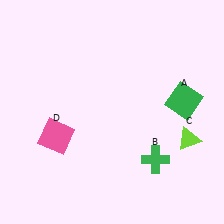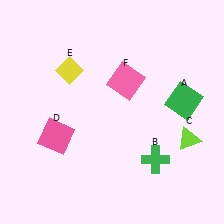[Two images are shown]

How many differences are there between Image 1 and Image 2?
There are 2 differences between the two images.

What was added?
A yellow diamond (E), a pink square (F) were added in Image 2.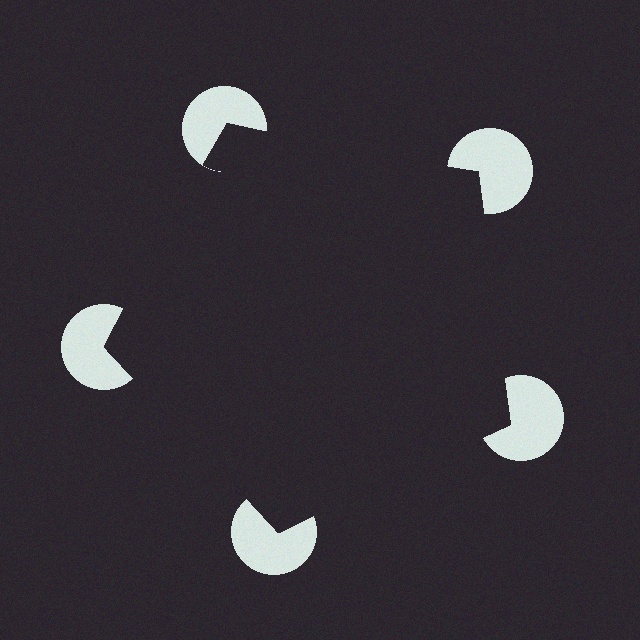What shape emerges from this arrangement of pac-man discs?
An illusory pentagon — its edges are inferred from the aligned wedge cuts in the pac-man discs, not physically drawn.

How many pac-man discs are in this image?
There are 5 — one at each vertex of the illusory pentagon.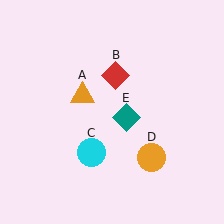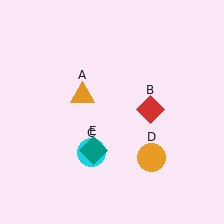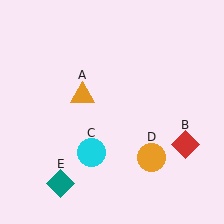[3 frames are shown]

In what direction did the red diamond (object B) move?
The red diamond (object B) moved down and to the right.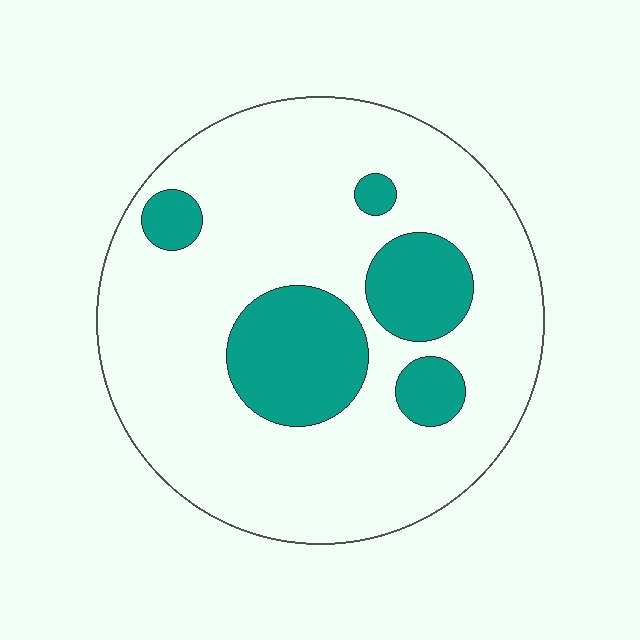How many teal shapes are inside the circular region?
5.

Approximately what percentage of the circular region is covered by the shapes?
Approximately 20%.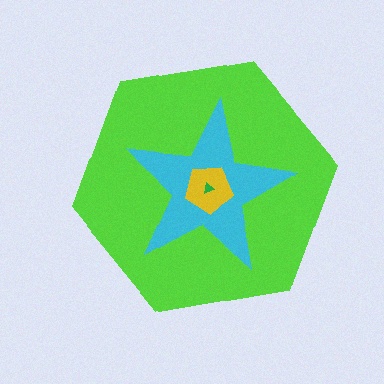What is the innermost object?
The green triangle.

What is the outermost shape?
The lime hexagon.